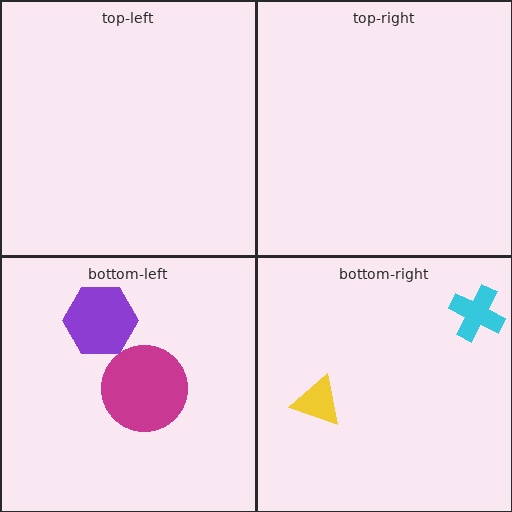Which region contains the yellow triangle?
The bottom-right region.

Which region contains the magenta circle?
The bottom-left region.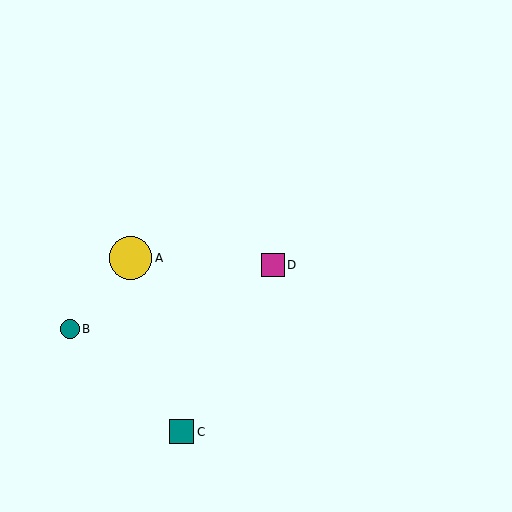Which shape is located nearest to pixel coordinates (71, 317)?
The teal circle (labeled B) at (70, 329) is nearest to that location.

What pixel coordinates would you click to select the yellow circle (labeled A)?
Click at (130, 258) to select the yellow circle A.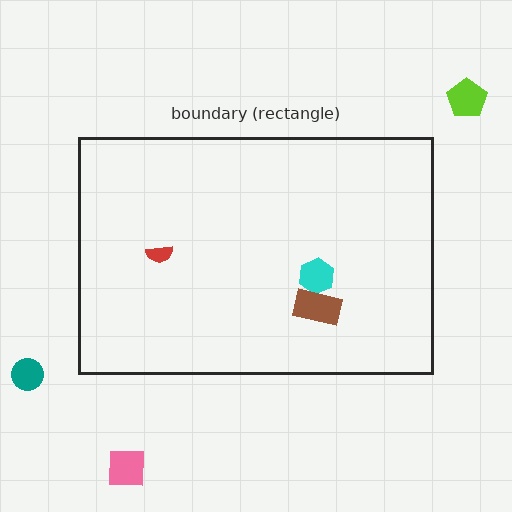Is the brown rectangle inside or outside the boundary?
Inside.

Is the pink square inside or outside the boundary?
Outside.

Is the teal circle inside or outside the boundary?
Outside.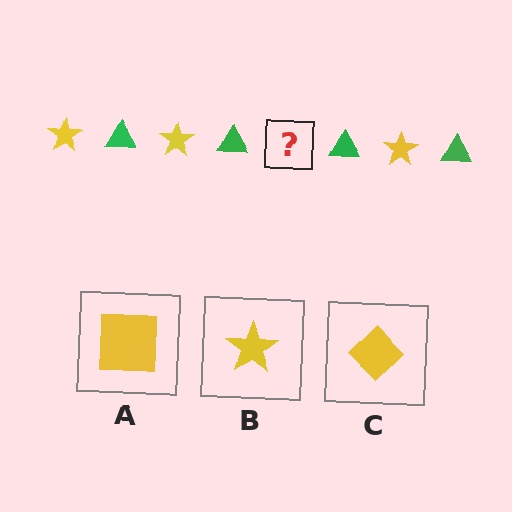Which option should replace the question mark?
Option B.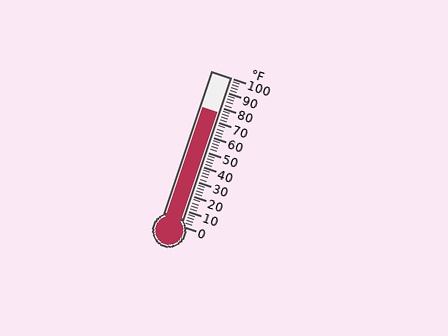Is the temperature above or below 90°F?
The temperature is below 90°F.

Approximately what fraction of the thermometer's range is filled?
The thermometer is filled to approximately 75% of its range.